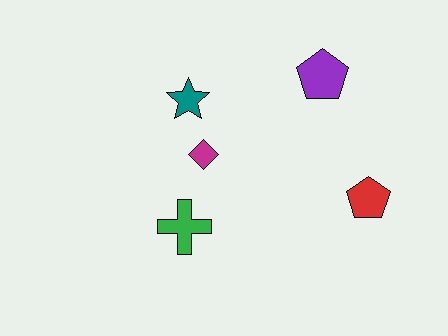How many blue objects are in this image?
There are no blue objects.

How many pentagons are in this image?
There are 2 pentagons.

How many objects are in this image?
There are 5 objects.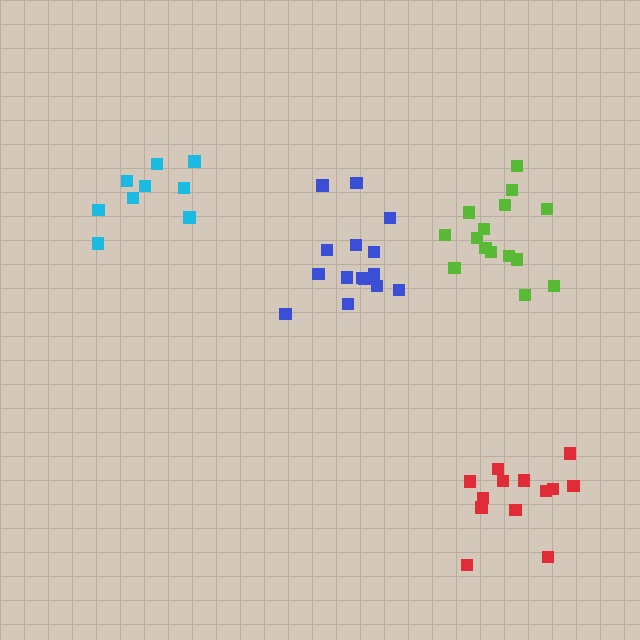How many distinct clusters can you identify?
There are 4 distinct clusters.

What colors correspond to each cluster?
The clusters are colored: blue, red, lime, cyan.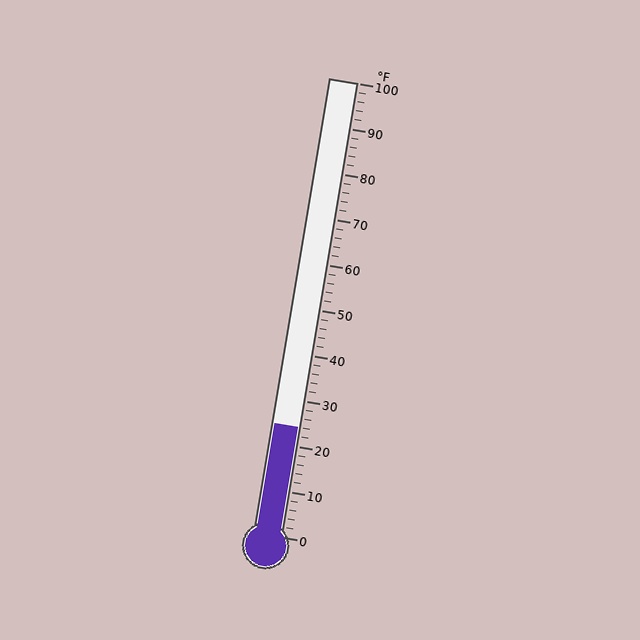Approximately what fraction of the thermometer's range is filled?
The thermometer is filled to approximately 25% of its range.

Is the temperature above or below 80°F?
The temperature is below 80°F.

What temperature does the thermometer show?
The thermometer shows approximately 24°F.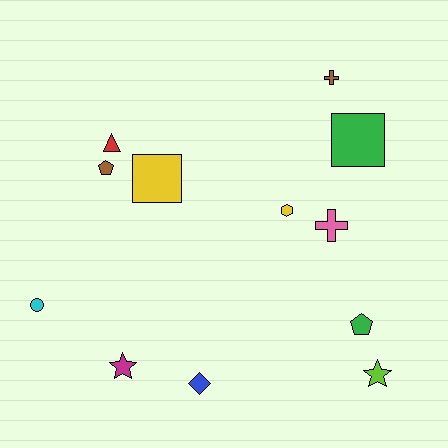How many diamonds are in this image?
There is 1 diamond.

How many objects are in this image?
There are 12 objects.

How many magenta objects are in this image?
There is 1 magenta object.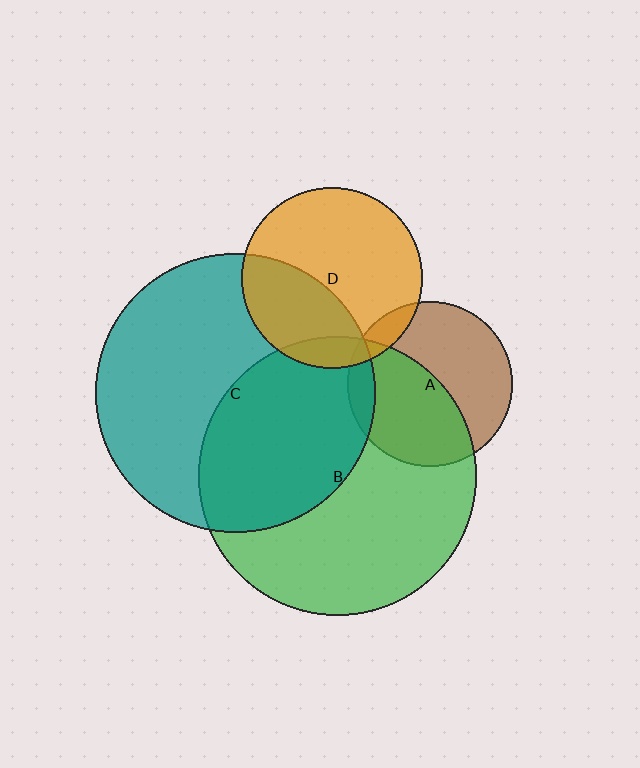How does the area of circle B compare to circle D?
Approximately 2.4 times.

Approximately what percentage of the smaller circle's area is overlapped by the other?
Approximately 10%.